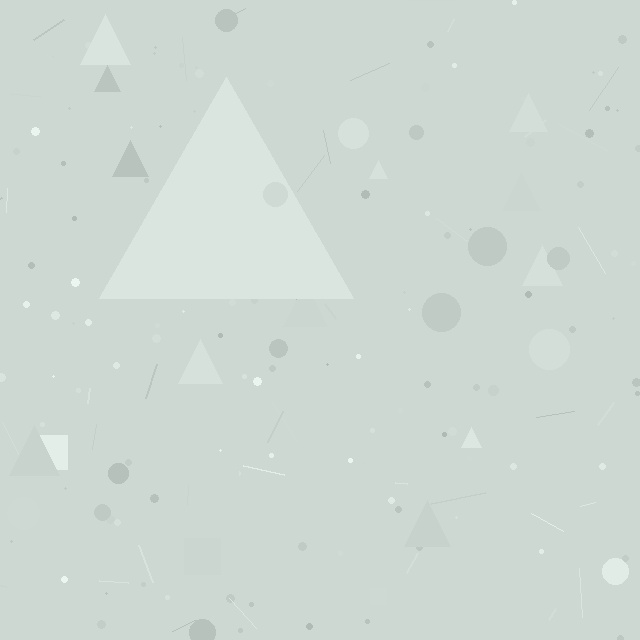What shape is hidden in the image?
A triangle is hidden in the image.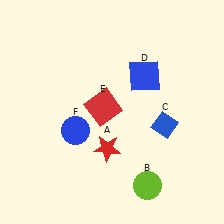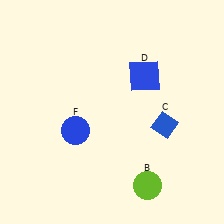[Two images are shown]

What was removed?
The red star (A), the red square (E) were removed in Image 2.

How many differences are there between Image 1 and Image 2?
There are 2 differences between the two images.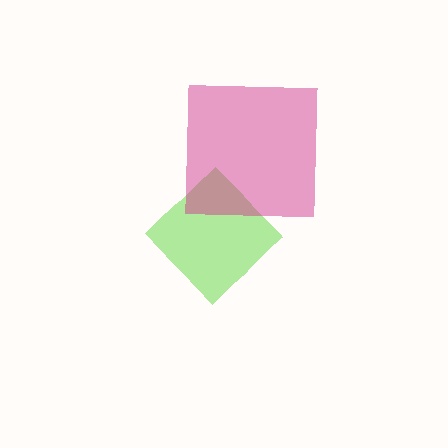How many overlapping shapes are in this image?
There are 2 overlapping shapes in the image.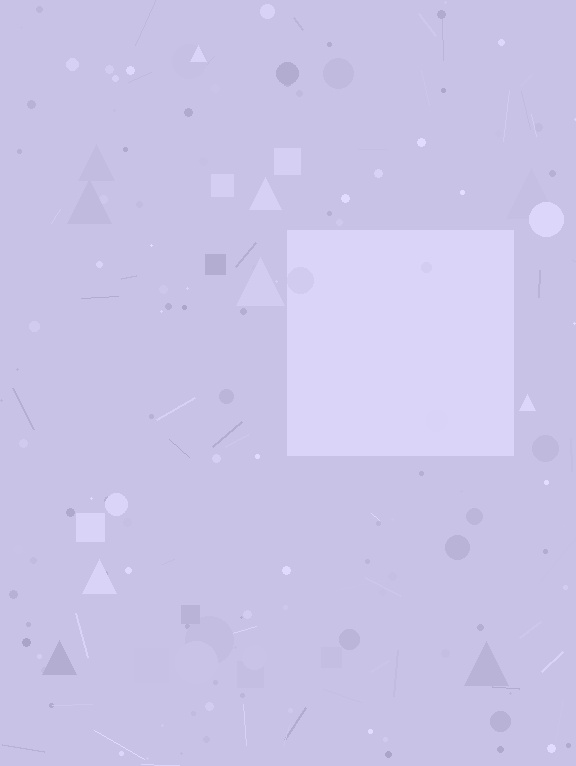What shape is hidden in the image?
A square is hidden in the image.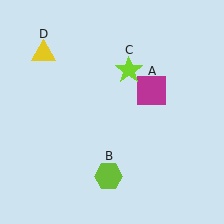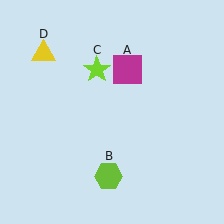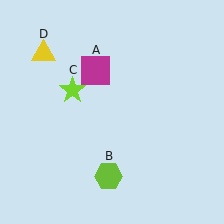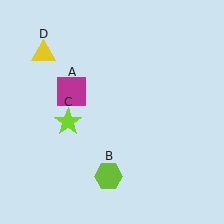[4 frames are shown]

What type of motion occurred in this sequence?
The magenta square (object A), lime star (object C) rotated counterclockwise around the center of the scene.